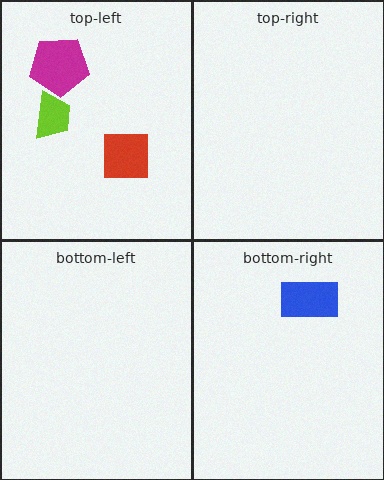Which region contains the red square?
The top-left region.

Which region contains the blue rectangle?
The bottom-right region.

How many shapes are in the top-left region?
3.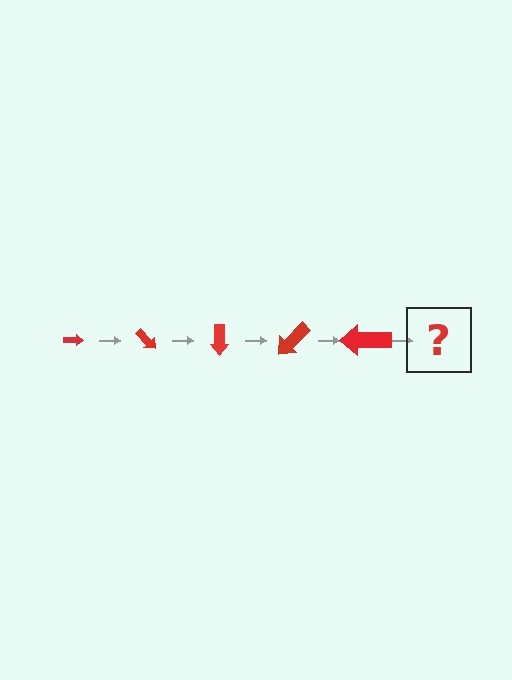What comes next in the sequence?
The next element should be an arrow, larger than the previous one and rotated 225 degrees from the start.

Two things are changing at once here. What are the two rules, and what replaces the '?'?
The two rules are that the arrow grows larger each step and it rotates 45 degrees each step. The '?' should be an arrow, larger than the previous one and rotated 225 degrees from the start.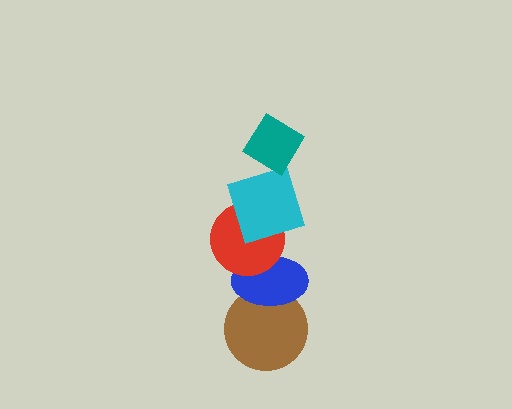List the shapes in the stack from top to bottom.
From top to bottom: the teal diamond, the cyan square, the red circle, the blue ellipse, the brown circle.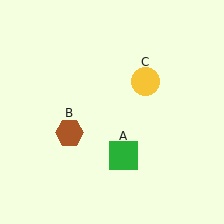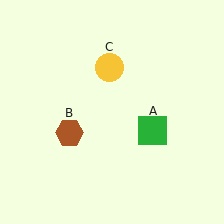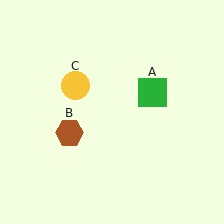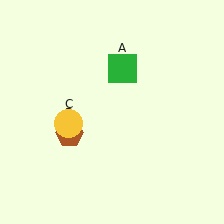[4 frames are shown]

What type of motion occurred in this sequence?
The green square (object A), yellow circle (object C) rotated counterclockwise around the center of the scene.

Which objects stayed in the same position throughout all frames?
Brown hexagon (object B) remained stationary.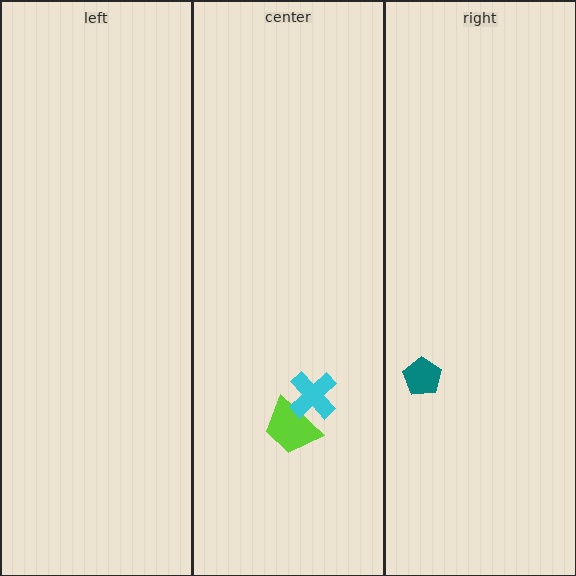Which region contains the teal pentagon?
The right region.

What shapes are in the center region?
The lime trapezoid, the cyan cross.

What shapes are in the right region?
The teal pentagon.